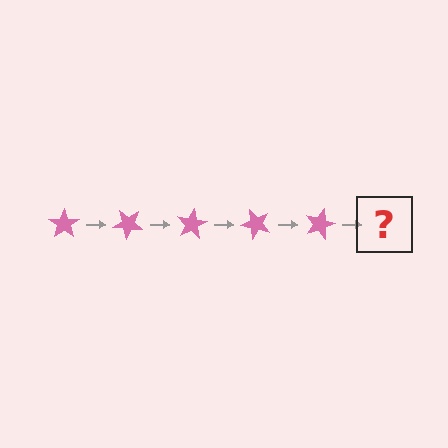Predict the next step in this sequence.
The next step is a pink star rotated 200 degrees.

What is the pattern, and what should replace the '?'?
The pattern is that the star rotates 40 degrees each step. The '?' should be a pink star rotated 200 degrees.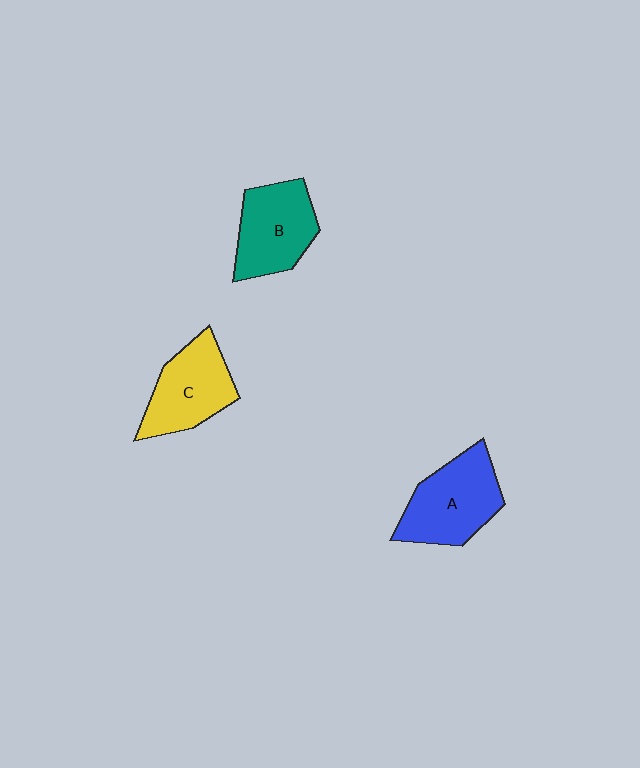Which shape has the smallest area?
Shape C (yellow).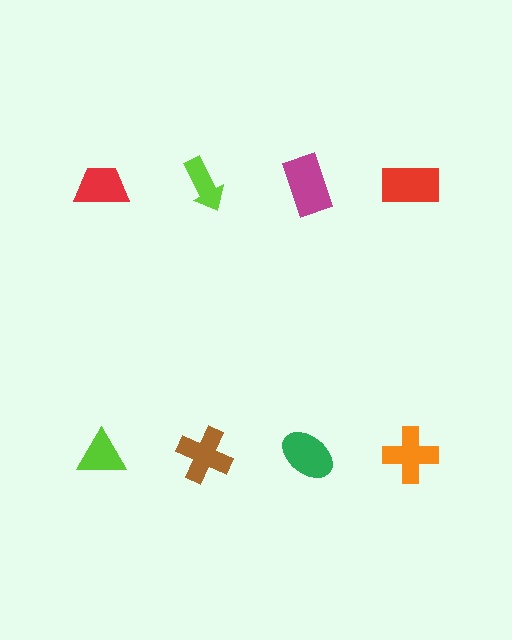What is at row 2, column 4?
An orange cross.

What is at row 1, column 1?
A red trapezoid.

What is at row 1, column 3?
A magenta rectangle.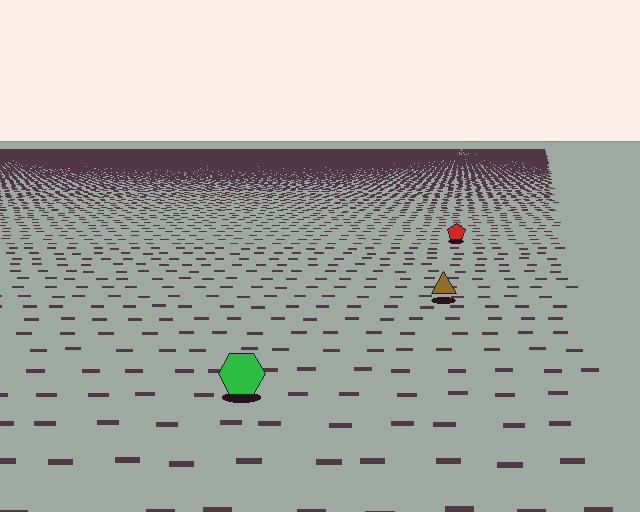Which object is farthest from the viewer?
The red pentagon is farthest from the viewer. It appears smaller and the ground texture around it is denser.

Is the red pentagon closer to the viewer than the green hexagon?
No. The green hexagon is closer — you can tell from the texture gradient: the ground texture is coarser near it.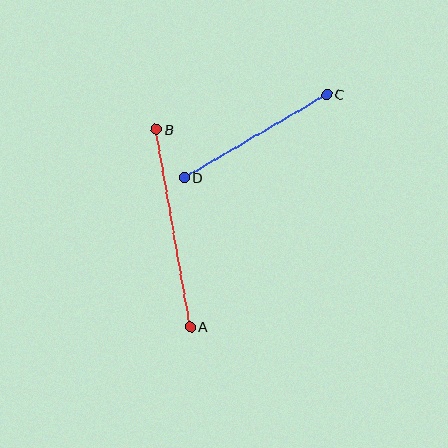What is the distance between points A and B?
The distance is approximately 200 pixels.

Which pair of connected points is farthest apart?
Points A and B are farthest apart.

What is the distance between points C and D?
The distance is approximately 165 pixels.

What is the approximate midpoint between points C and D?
The midpoint is at approximately (256, 136) pixels.